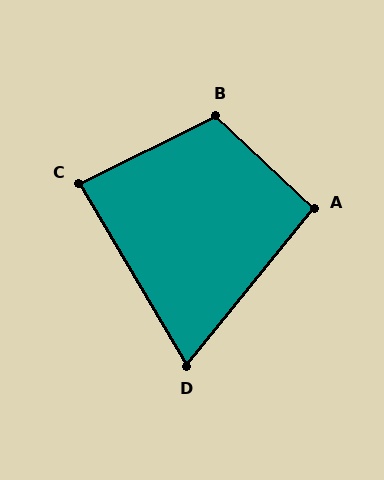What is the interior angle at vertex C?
Approximately 86 degrees (approximately right).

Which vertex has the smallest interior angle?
D, at approximately 69 degrees.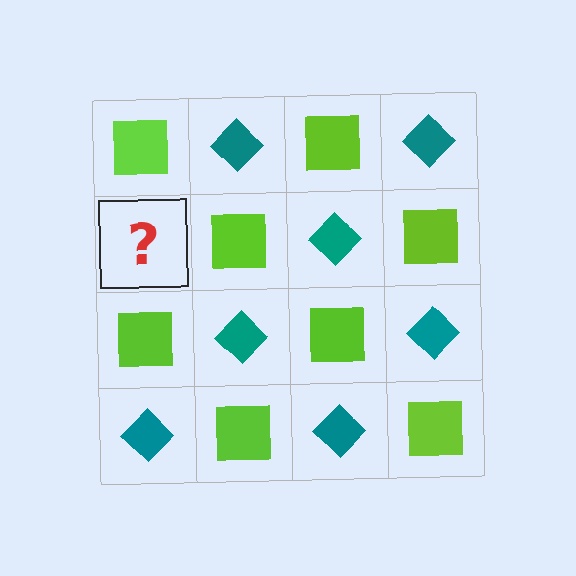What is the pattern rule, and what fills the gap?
The rule is that it alternates lime square and teal diamond in a checkerboard pattern. The gap should be filled with a teal diamond.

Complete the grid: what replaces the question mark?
The question mark should be replaced with a teal diamond.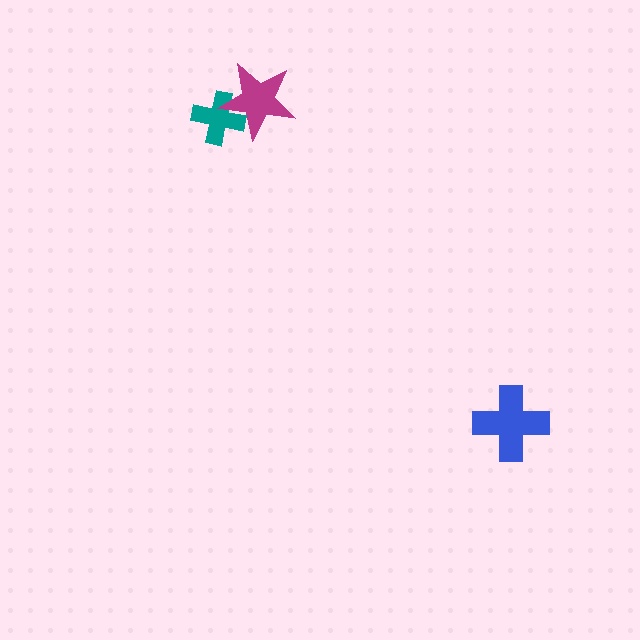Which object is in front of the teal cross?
The magenta star is in front of the teal cross.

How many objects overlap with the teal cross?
1 object overlaps with the teal cross.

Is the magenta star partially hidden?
No, no other shape covers it.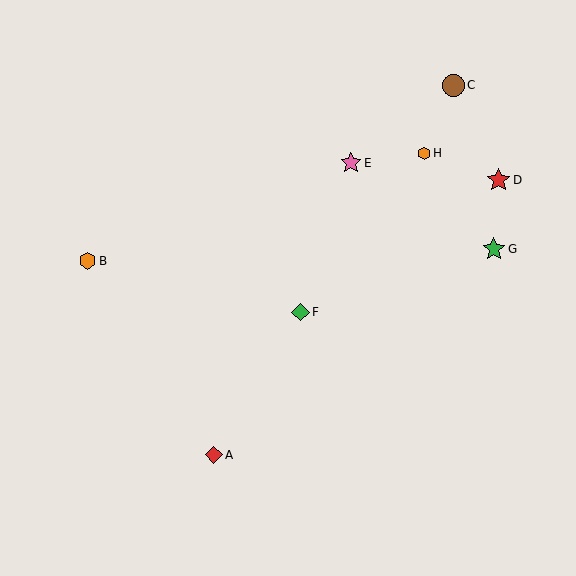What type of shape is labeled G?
Shape G is a green star.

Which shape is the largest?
The red star (labeled D) is the largest.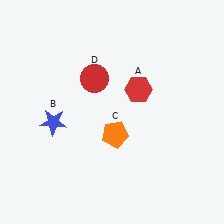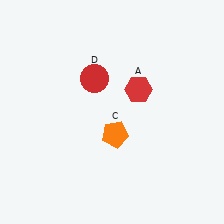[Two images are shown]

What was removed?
The blue star (B) was removed in Image 2.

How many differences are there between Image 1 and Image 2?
There is 1 difference between the two images.